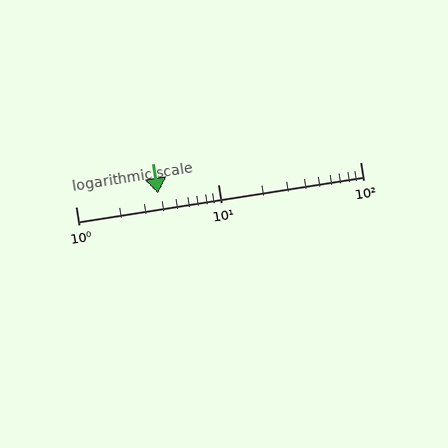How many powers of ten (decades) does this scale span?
The scale spans 2 decades, from 1 to 100.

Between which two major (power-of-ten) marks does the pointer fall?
The pointer is between 1 and 10.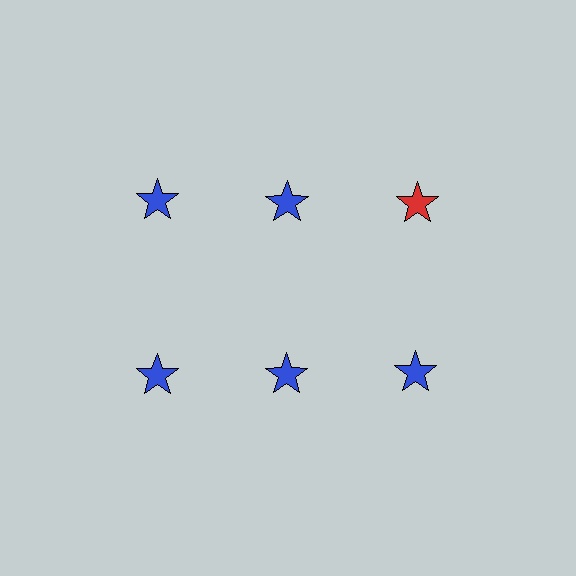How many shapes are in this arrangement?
There are 6 shapes arranged in a grid pattern.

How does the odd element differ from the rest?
It has a different color: red instead of blue.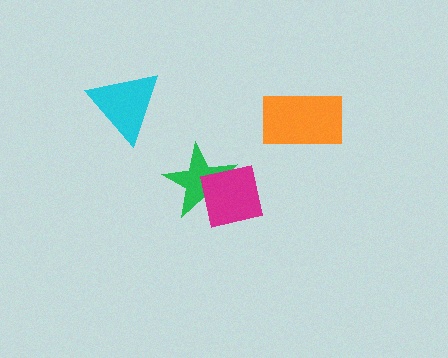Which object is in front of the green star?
The magenta square is in front of the green star.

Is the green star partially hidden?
Yes, it is partially covered by another shape.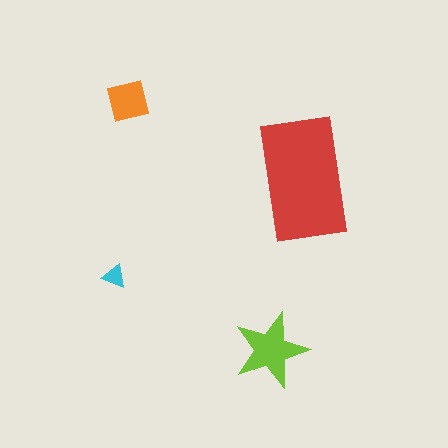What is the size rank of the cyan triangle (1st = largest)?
4th.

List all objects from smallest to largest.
The cyan triangle, the orange square, the lime star, the red rectangle.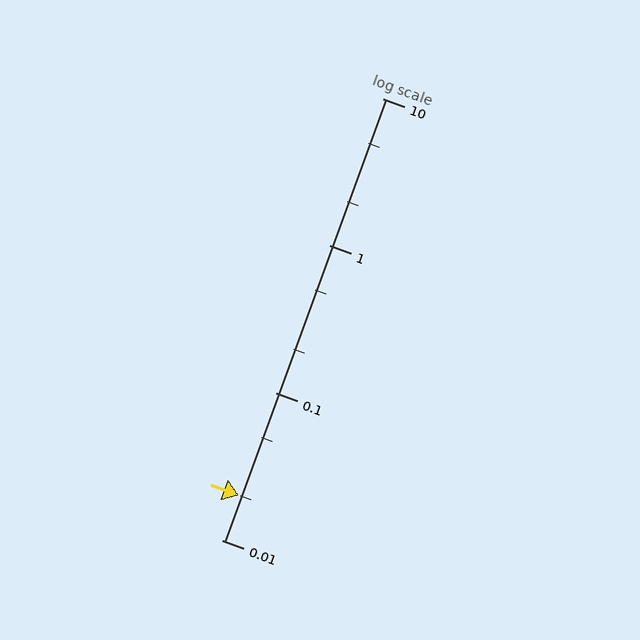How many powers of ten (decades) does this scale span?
The scale spans 3 decades, from 0.01 to 10.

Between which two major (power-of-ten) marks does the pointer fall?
The pointer is between 0.01 and 0.1.